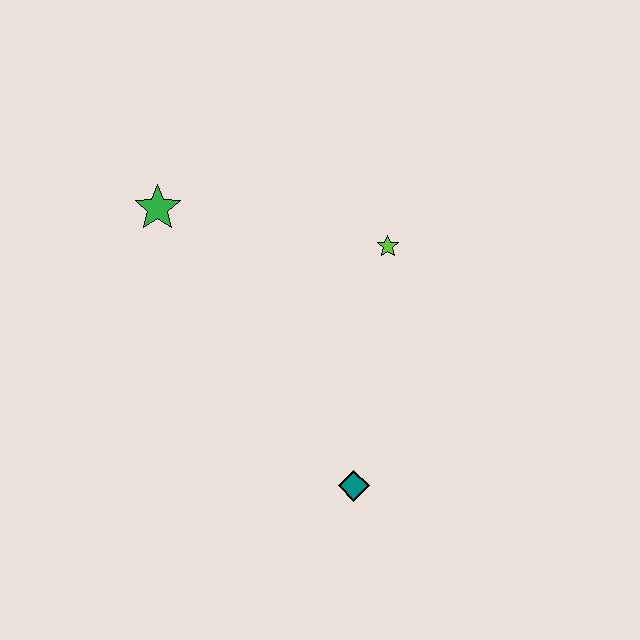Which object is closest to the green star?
The lime star is closest to the green star.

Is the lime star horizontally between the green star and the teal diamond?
No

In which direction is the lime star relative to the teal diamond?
The lime star is above the teal diamond.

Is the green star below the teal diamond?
No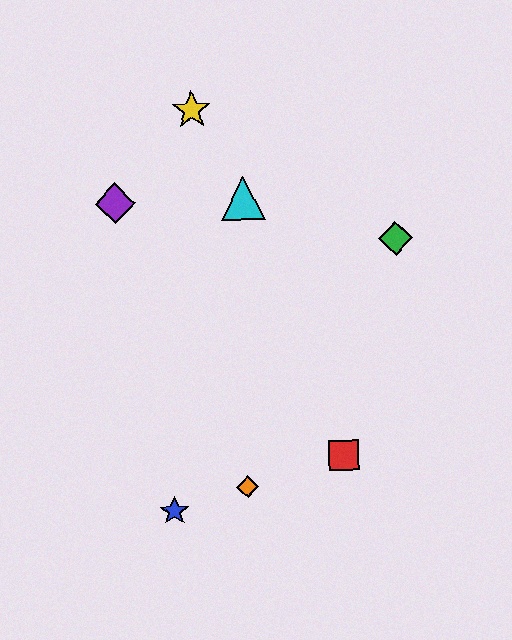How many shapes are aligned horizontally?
2 shapes (the purple diamond, the cyan triangle) are aligned horizontally.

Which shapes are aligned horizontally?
The purple diamond, the cyan triangle are aligned horizontally.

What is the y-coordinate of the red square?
The red square is at y≈455.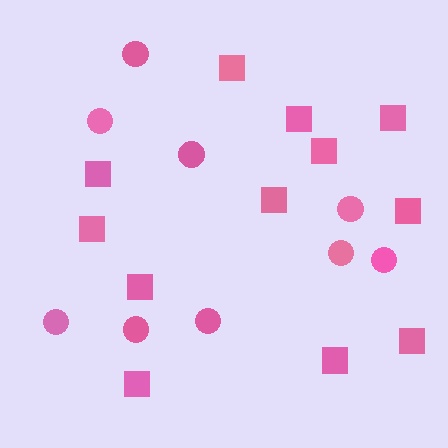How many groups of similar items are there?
There are 2 groups: one group of squares (12) and one group of circles (9).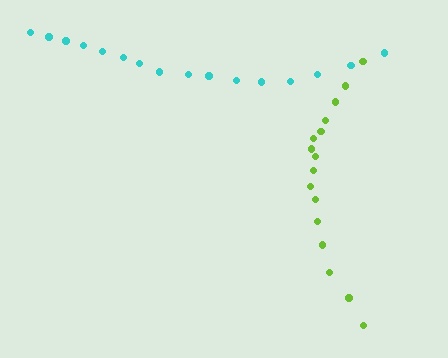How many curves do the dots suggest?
There are 2 distinct paths.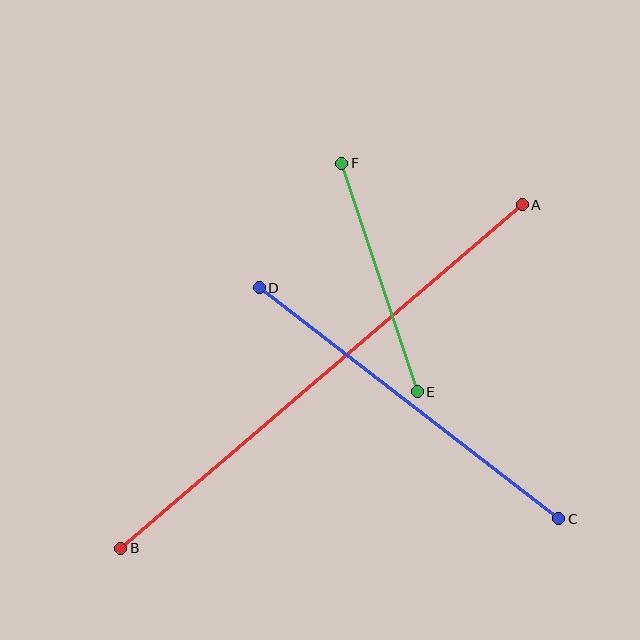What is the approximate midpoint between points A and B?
The midpoint is at approximately (321, 376) pixels.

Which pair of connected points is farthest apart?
Points A and B are farthest apart.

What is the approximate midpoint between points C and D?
The midpoint is at approximately (409, 403) pixels.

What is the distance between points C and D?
The distance is approximately 378 pixels.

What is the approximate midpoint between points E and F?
The midpoint is at approximately (380, 277) pixels.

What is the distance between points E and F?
The distance is approximately 241 pixels.